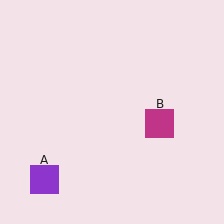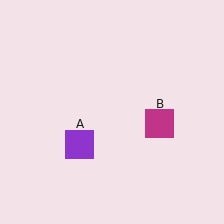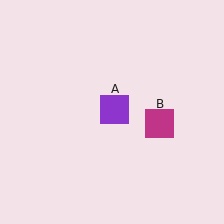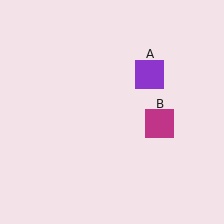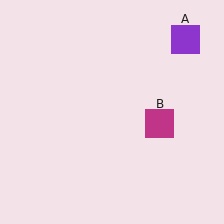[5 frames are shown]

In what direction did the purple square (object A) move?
The purple square (object A) moved up and to the right.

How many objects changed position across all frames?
1 object changed position: purple square (object A).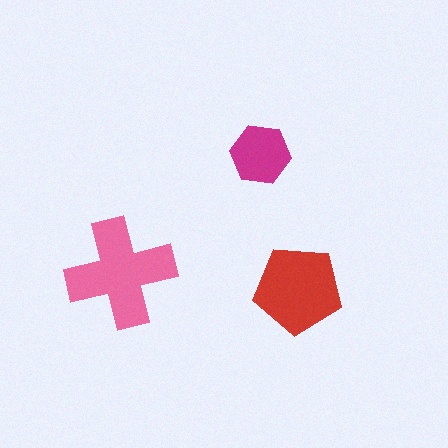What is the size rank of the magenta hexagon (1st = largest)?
3rd.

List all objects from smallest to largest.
The magenta hexagon, the red pentagon, the pink cross.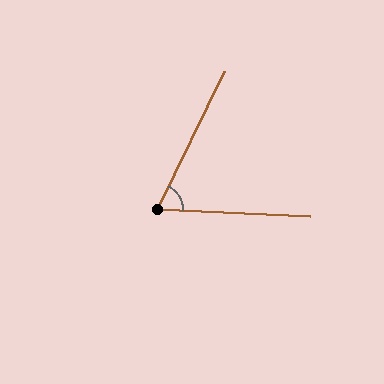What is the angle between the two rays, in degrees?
Approximately 67 degrees.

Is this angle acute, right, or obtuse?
It is acute.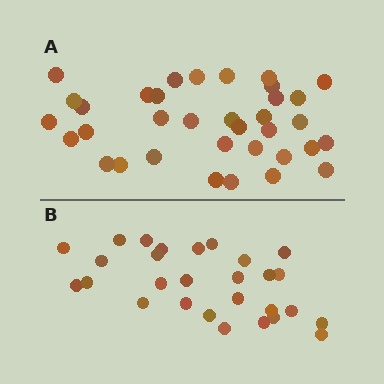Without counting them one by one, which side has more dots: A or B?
Region A (the top region) has more dots.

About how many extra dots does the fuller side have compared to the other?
Region A has roughly 8 or so more dots than region B.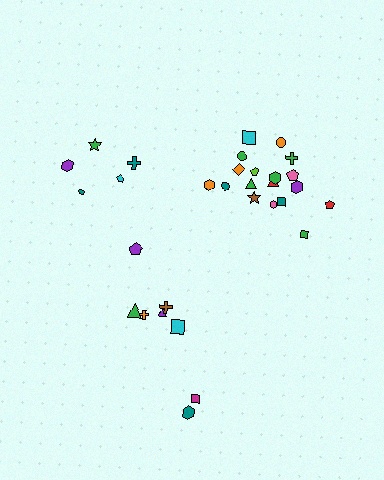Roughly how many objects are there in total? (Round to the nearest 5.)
Roughly 30 objects in total.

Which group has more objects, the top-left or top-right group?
The top-right group.